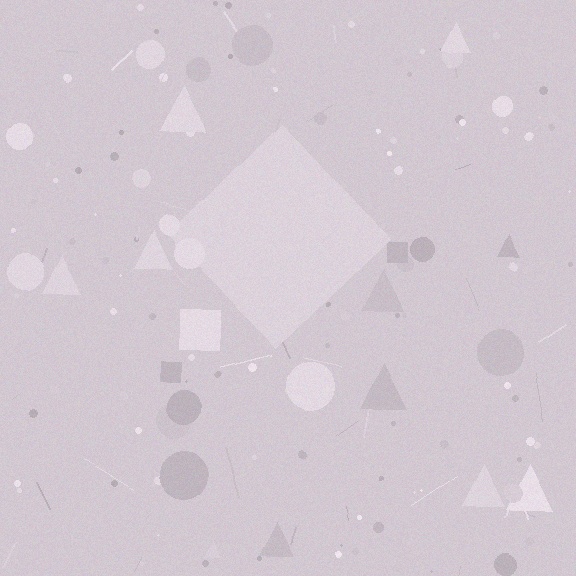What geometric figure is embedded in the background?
A diamond is embedded in the background.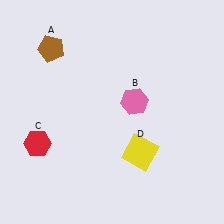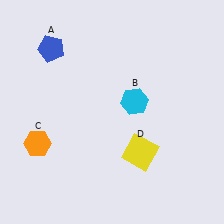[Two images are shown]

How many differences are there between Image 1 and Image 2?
There are 3 differences between the two images.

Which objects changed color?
A changed from brown to blue. B changed from pink to cyan. C changed from red to orange.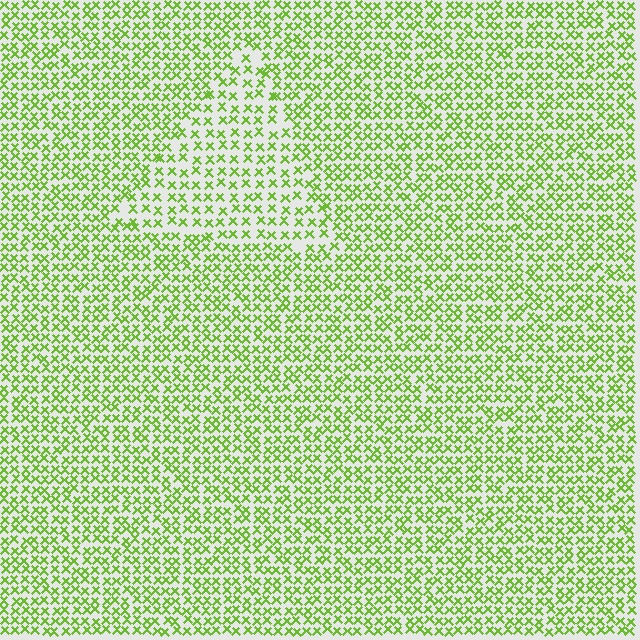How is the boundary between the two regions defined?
The boundary is defined by a change in element density (approximately 1.6x ratio). All elements are the same color, size, and shape.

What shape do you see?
I see a triangle.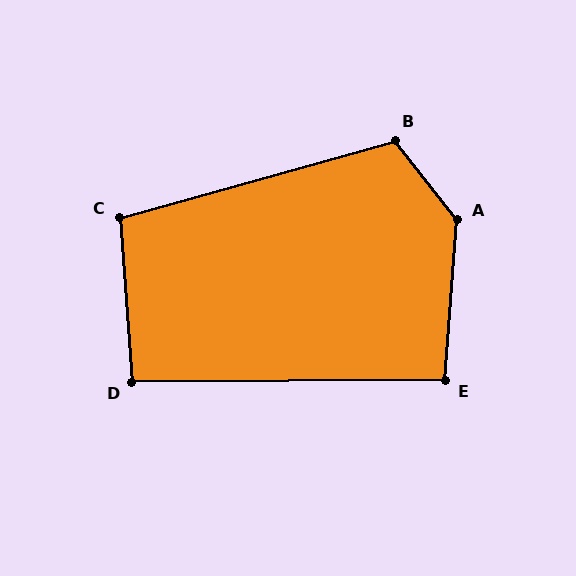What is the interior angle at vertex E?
Approximately 95 degrees (approximately right).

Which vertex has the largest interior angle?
A, at approximately 138 degrees.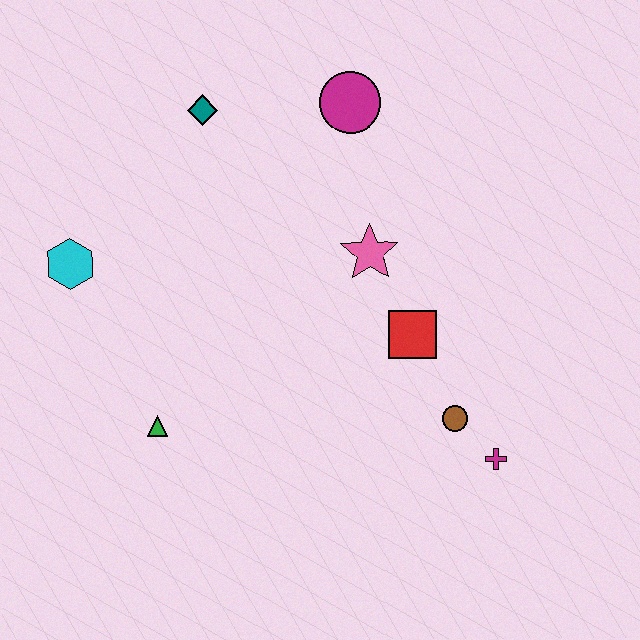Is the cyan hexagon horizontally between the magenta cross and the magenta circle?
No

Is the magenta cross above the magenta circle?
No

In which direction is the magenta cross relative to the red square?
The magenta cross is below the red square.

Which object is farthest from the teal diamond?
The magenta cross is farthest from the teal diamond.